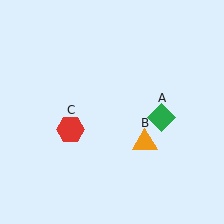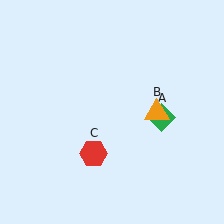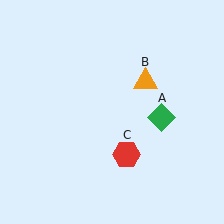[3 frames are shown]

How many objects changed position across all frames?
2 objects changed position: orange triangle (object B), red hexagon (object C).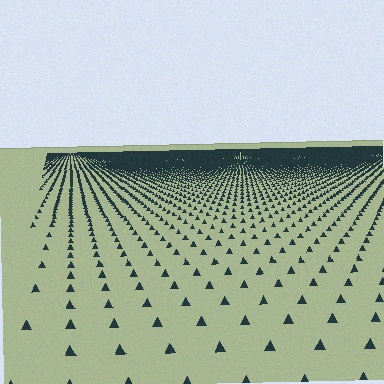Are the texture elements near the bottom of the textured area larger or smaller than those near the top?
Larger. Near the bottom, elements are closer to the viewer and appear at a bigger on-screen size.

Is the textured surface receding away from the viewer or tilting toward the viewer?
The surface is receding away from the viewer. Texture elements get smaller and denser toward the top.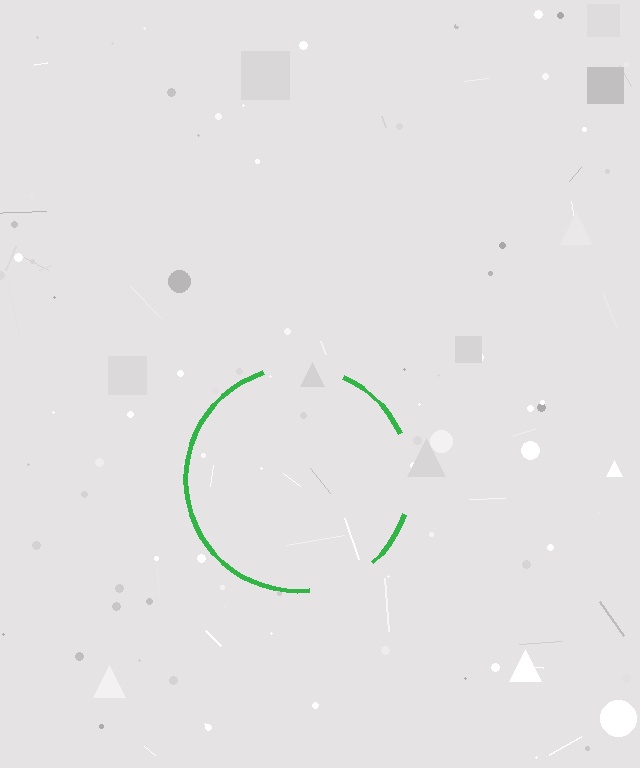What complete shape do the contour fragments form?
The contour fragments form a circle.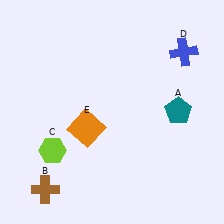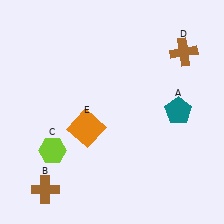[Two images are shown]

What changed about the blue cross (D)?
In Image 1, D is blue. In Image 2, it changed to brown.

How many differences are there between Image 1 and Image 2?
There is 1 difference between the two images.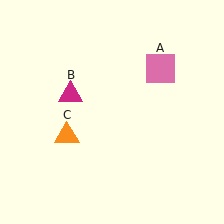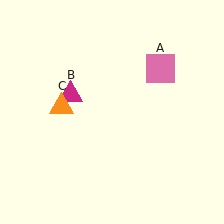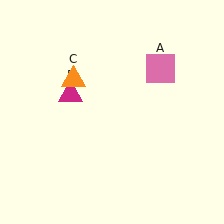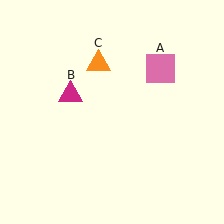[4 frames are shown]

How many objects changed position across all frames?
1 object changed position: orange triangle (object C).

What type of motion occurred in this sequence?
The orange triangle (object C) rotated clockwise around the center of the scene.